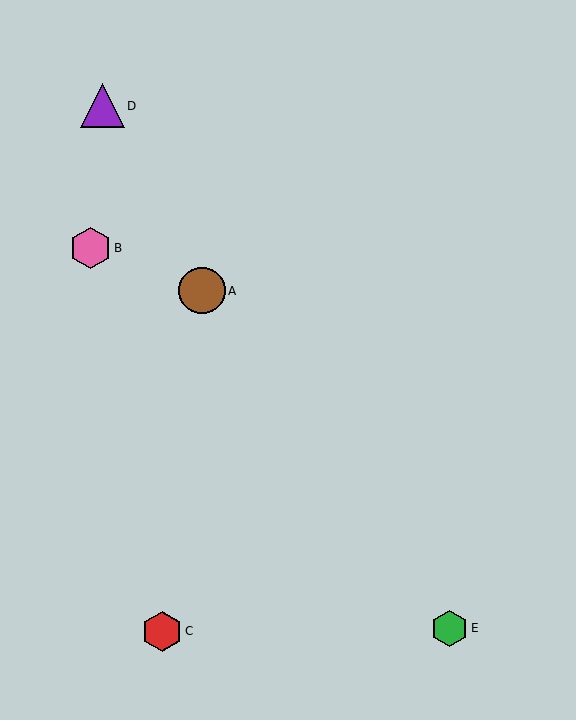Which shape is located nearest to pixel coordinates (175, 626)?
The red hexagon (labeled C) at (162, 631) is nearest to that location.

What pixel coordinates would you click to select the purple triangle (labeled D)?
Click at (102, 106) to select the purple triangle D.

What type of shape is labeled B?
Shape B is a pink hexagon.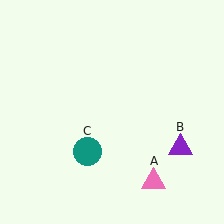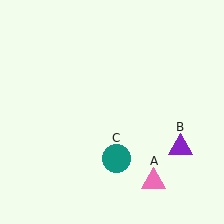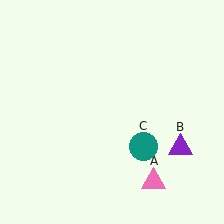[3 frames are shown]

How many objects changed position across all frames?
1 object changed position: teal circle (object C).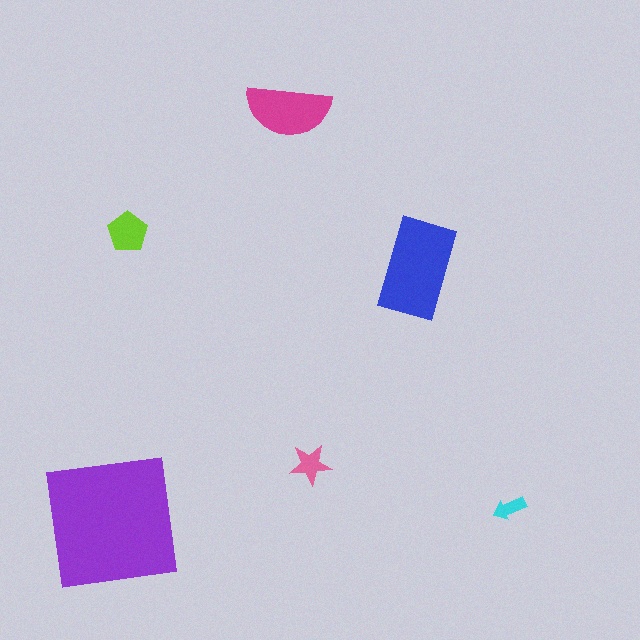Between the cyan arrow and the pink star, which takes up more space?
The pink star.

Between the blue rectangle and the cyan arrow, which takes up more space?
The blue rectangle.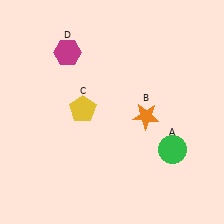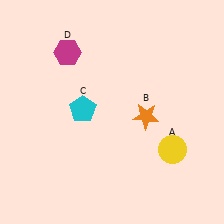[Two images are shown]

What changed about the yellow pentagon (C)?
In Image 1, C is yellow. In Image 2, it changed to cyan.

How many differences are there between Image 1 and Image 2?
There are 2 differences between the two images.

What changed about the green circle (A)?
In Image 1, A is green. In Image 2, it changed to yellow.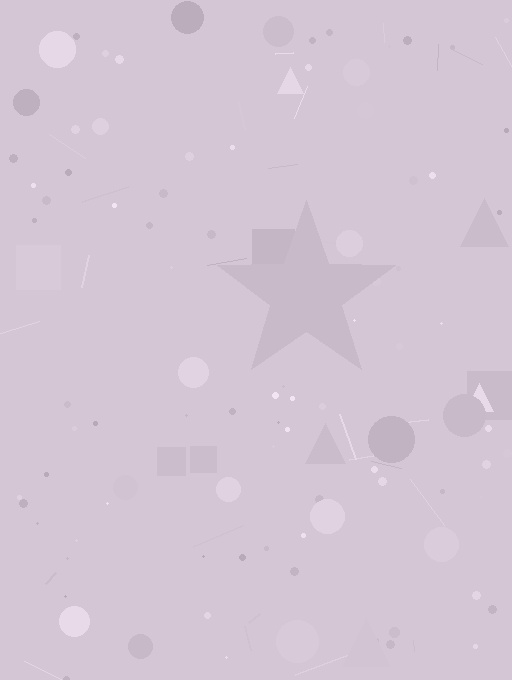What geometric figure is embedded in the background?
A star is embedded in the background.